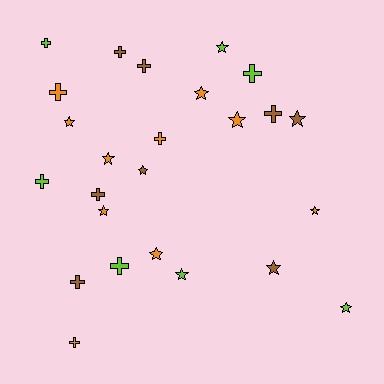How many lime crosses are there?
There are 4 lime crosses.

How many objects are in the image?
There are 25 objects.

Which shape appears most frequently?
Star, with 13 objects.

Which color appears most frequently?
Orange, with 10 objects.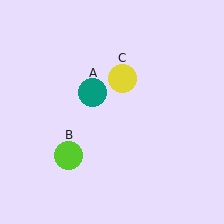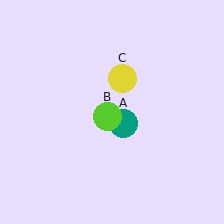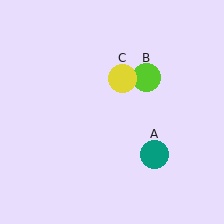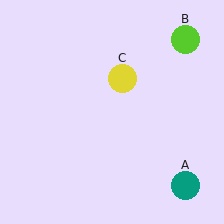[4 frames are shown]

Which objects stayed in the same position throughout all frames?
Yellow circle (object C) remained stationary.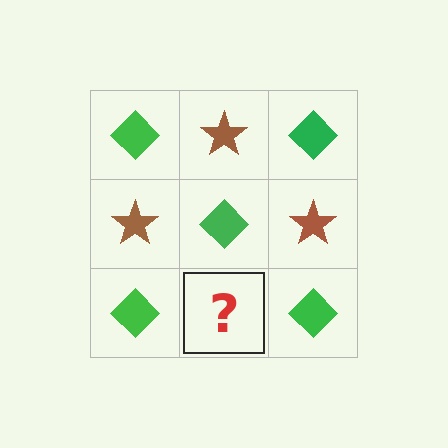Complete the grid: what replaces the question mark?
The question mark should be replaced with a brown star.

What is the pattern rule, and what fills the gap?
The rule is that it alternates green diamond and brown star in a checkerboard pattern. The gap should be filled with a brown star.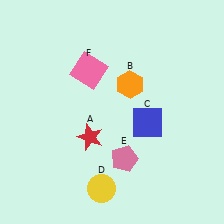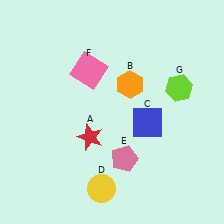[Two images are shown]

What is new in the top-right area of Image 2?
A lime hexagon (G) was added in the top-right area of Image 2.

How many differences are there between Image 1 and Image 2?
There is 1 difference between the two images.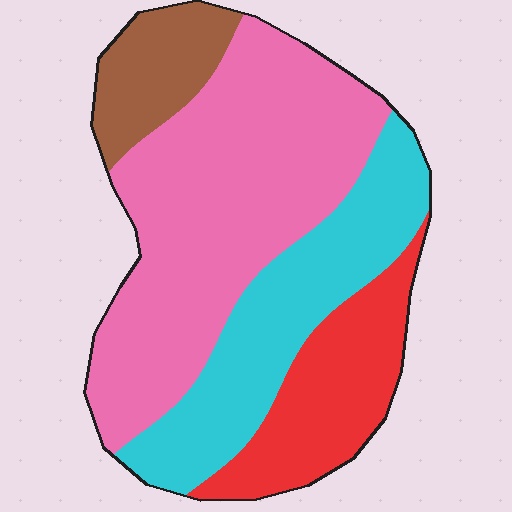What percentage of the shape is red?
Red covers roughly 20% of the shape.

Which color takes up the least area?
Brown, at roughly 10%.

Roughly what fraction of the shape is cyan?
Cyan takes up between a sixth and a third of the shape.